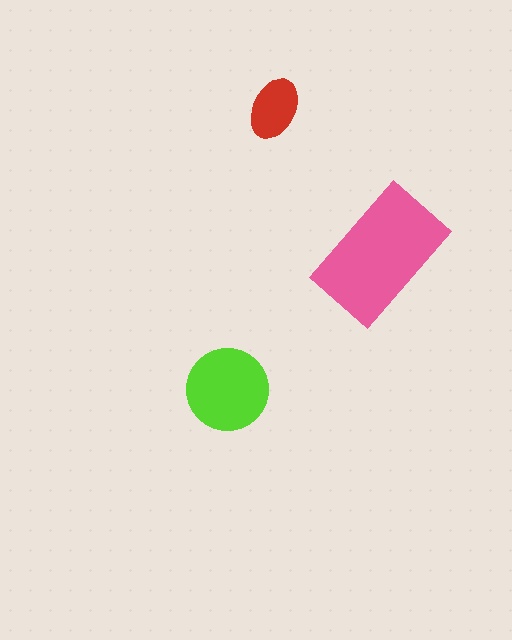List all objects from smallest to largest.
The red ellipse, the lime circle, the pink rectangle.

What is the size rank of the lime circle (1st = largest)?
2nd.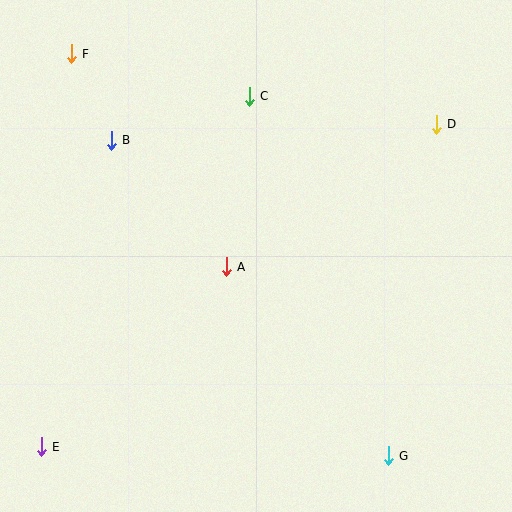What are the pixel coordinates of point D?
Point D is at (436, 124).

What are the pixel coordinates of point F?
Point F is at (71, 54).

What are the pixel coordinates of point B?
Point B is at (111, 140).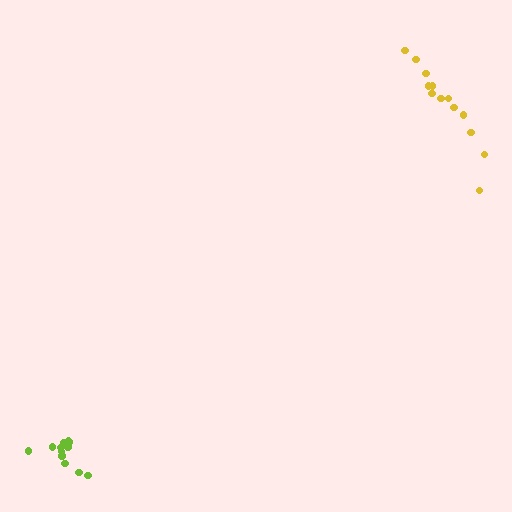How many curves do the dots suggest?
There are 2 distinct paths.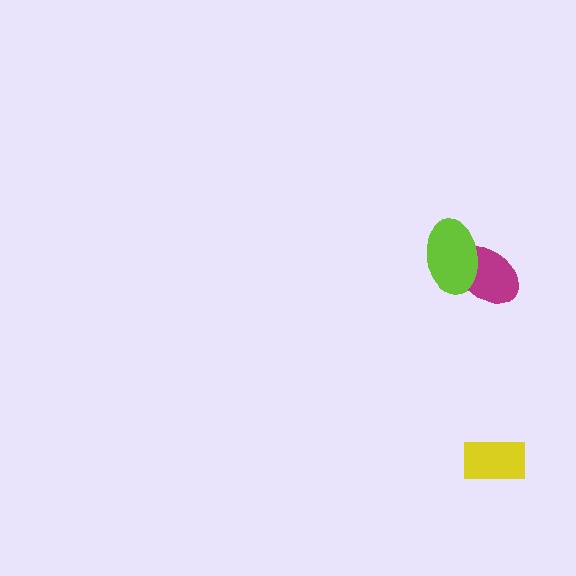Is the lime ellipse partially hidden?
No, no other shape covers it.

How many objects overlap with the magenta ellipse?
1 object overlaps with the magenta ellipse.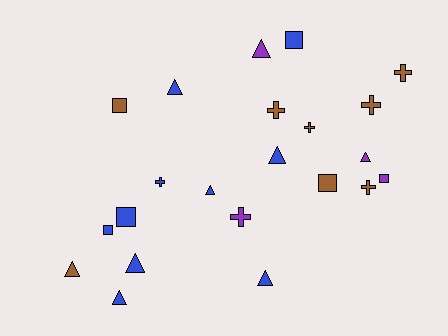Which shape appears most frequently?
Triangle, with 9 objects.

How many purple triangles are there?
There are 2 purple triangles.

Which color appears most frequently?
Blue, with 10 objects.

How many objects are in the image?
There are 22 objects.